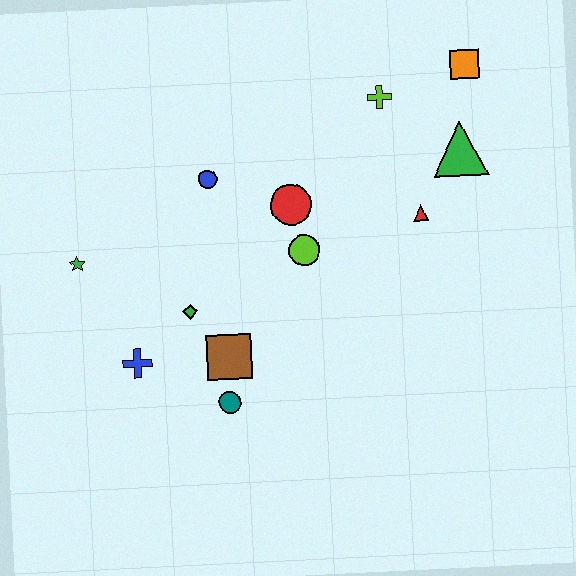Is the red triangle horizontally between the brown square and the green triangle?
Yes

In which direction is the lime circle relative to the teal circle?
The lime circle is above the teal circle.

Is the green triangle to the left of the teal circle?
No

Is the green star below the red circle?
Yes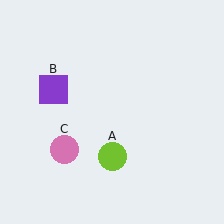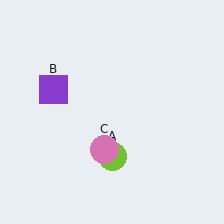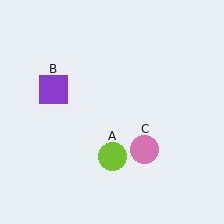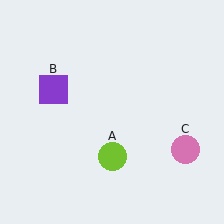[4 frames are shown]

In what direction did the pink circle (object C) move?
The pink circle (object C) moved right.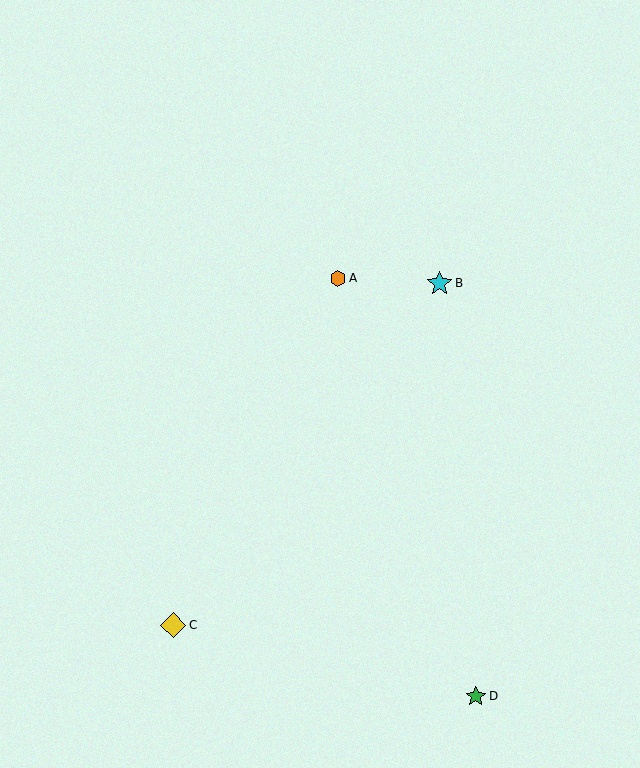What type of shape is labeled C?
Shape C is a yellow diamond.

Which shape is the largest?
The yellow diamond (labeled C) is the largest.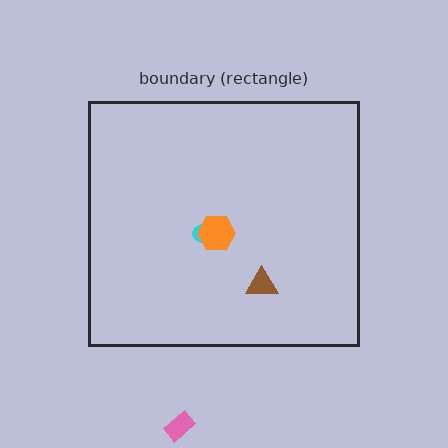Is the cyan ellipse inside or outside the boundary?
Inside.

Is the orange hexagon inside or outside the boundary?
Inside.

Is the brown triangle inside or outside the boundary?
Inside.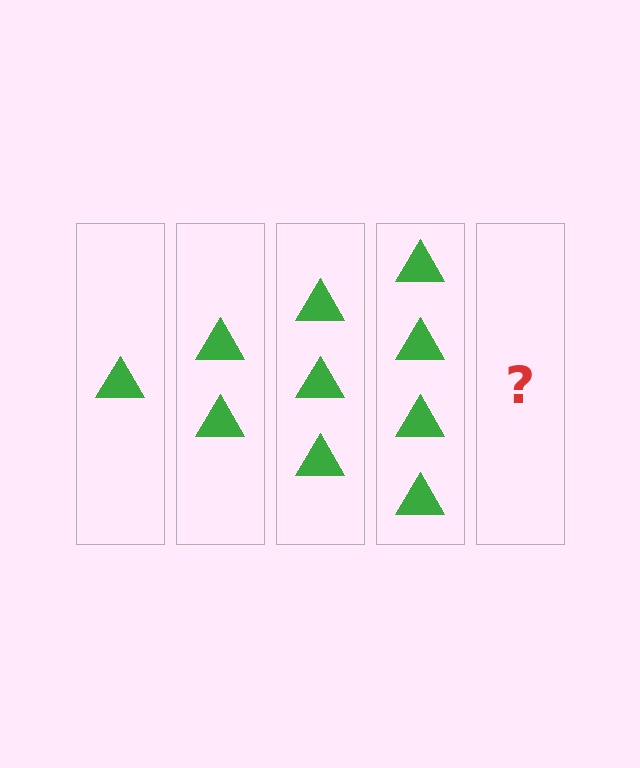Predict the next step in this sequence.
The next step is 5 triangles.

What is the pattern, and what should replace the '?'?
The pattern is that each step adds one more triangle. The '?' should be 5 triangles.